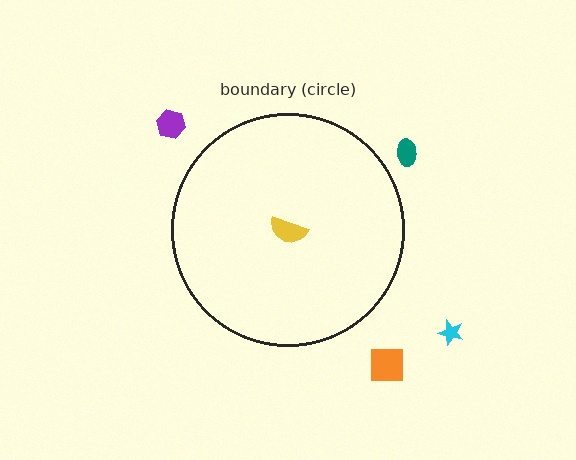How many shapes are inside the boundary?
1 inside, 4 outside.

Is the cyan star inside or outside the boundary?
Outside.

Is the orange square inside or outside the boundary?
Outside.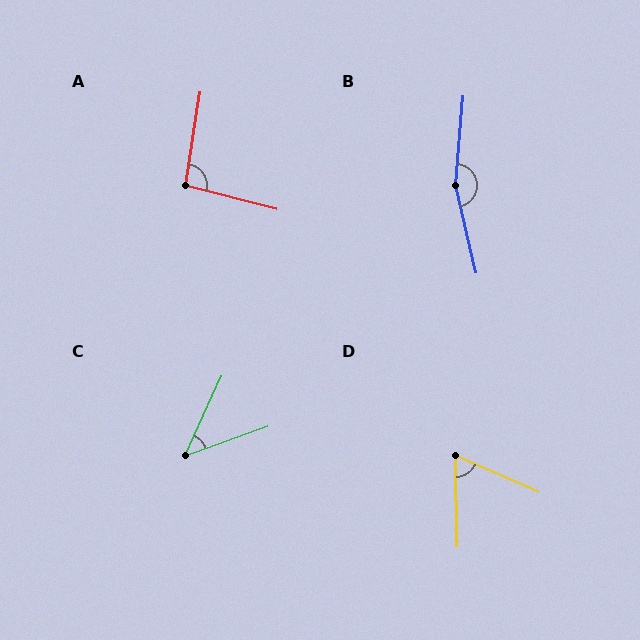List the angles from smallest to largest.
C (45°), D (65°), A (96°), B (162°).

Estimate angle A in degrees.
Approximately 96 degrees.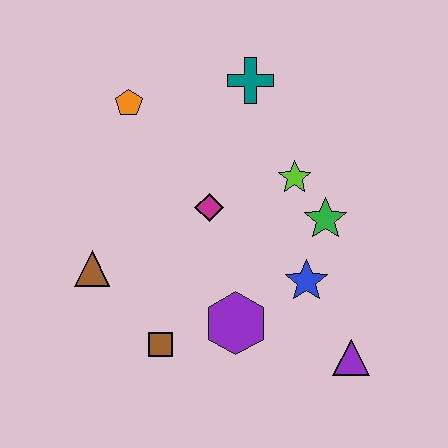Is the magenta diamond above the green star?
Yes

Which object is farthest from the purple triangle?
The orange pentagon is farthest from the purple triangle.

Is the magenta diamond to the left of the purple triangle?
Yes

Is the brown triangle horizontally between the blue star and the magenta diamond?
No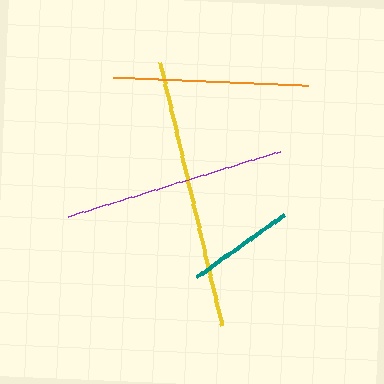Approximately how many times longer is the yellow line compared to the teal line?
The yellow line is approximately 2.5 times the length of the teal line.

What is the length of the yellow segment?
The yellow segment is approximately 271 pixels long.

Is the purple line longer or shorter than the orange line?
The purple line is longer than the orange line.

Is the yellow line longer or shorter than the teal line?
The yellow line is longer than the teal line.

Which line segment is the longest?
The yellow line is the longest at approximately 271 pixels.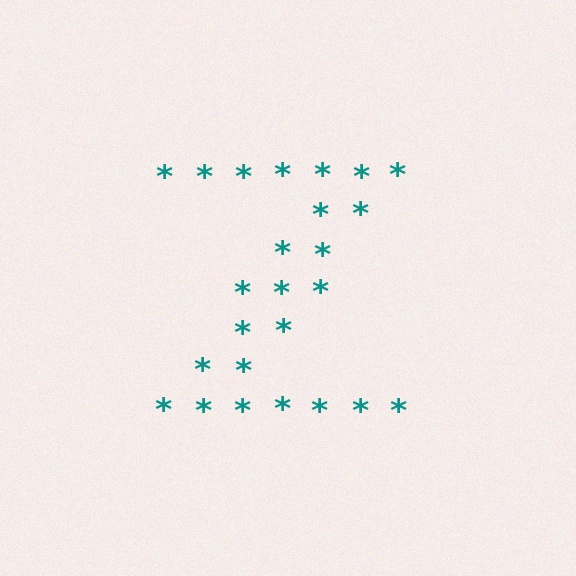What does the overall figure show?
The overall figure shows the letter Z.